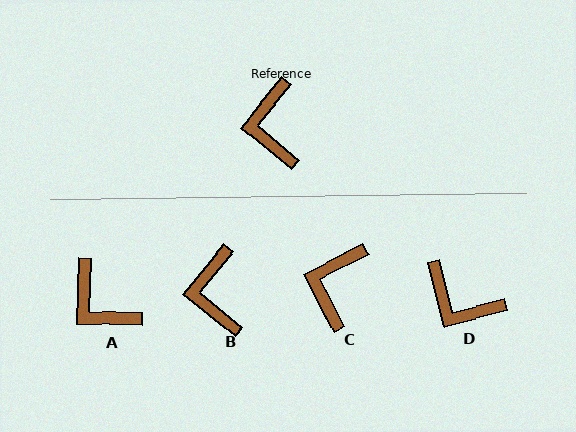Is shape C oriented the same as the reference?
No, it is off by about 24 degrees.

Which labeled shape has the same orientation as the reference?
B.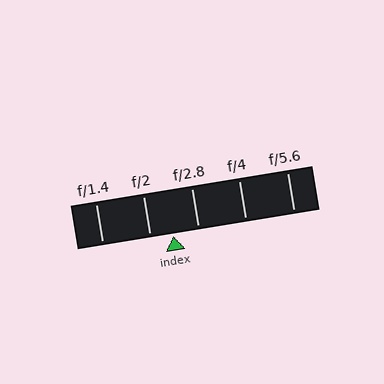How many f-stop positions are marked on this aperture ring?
There are 5 f-stop positions marked.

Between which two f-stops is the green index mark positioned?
The index mark is between f/2 and f/2.8.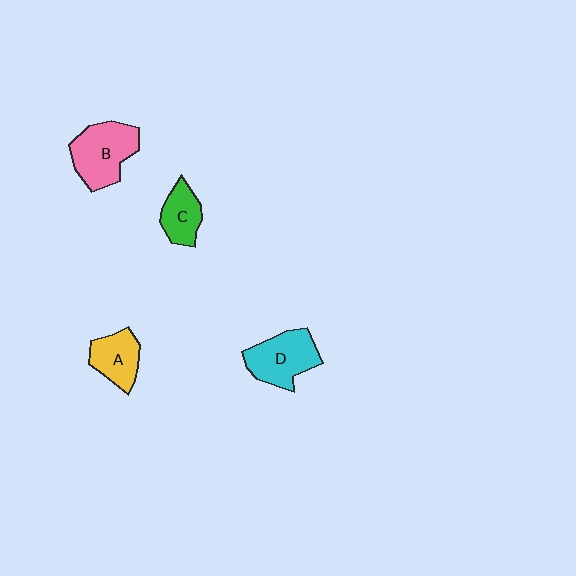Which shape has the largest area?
Shape B (pink).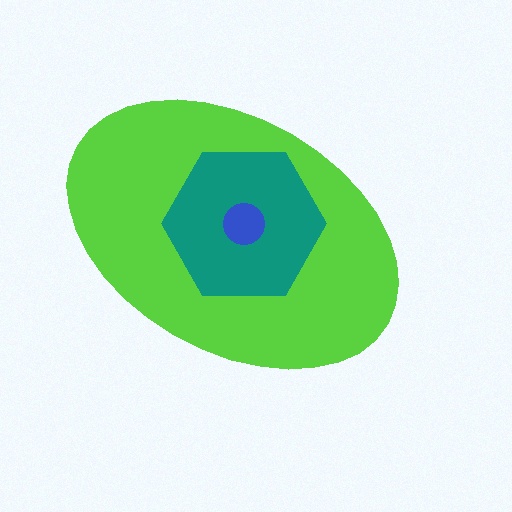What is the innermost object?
The blue circle.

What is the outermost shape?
The lime ellipse.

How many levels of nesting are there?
3.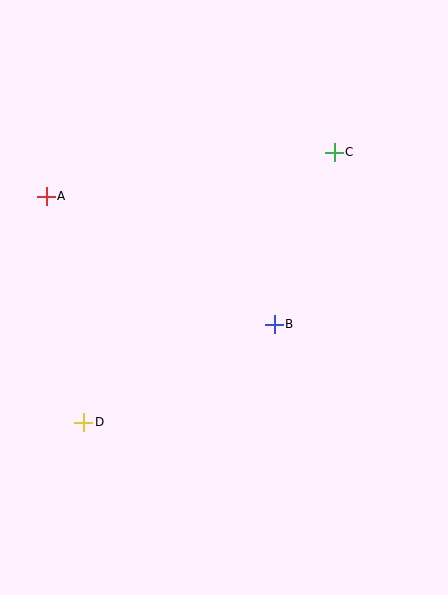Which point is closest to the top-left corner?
Point A is closest to the top-left corner.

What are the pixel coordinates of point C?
Point C is at (334, 152).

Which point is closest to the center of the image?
Point B at (274, 324) is closest to the center.